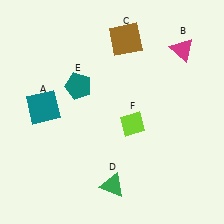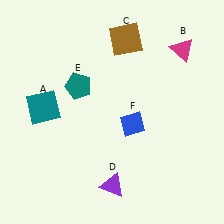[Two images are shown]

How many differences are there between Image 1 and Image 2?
There are 2 differences between the two images.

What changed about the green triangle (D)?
In Image 1, D is green. In Image 2, it changed to purple.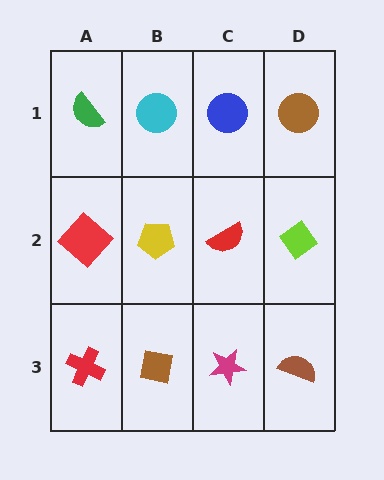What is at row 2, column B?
A yellow pentagon.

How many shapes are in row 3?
4 shapes.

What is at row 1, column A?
A green semicircle.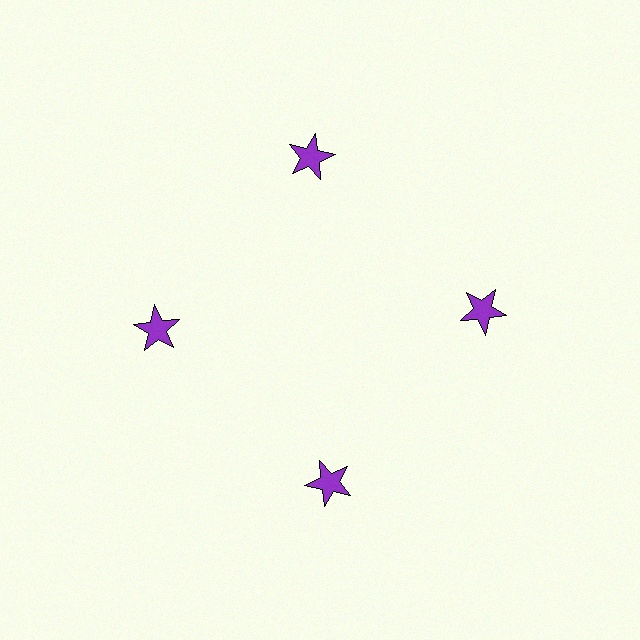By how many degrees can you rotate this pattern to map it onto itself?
The pattern maps onto itself every 90 degrees of rotation.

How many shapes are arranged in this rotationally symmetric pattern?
There are 4 shapes, arranged in 4 groups of 1.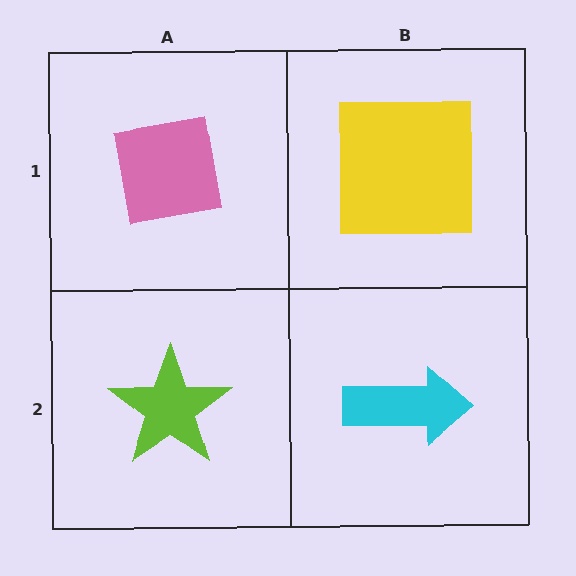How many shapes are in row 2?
2 shapes.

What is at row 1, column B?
A yellow square.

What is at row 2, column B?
A cyan arrow.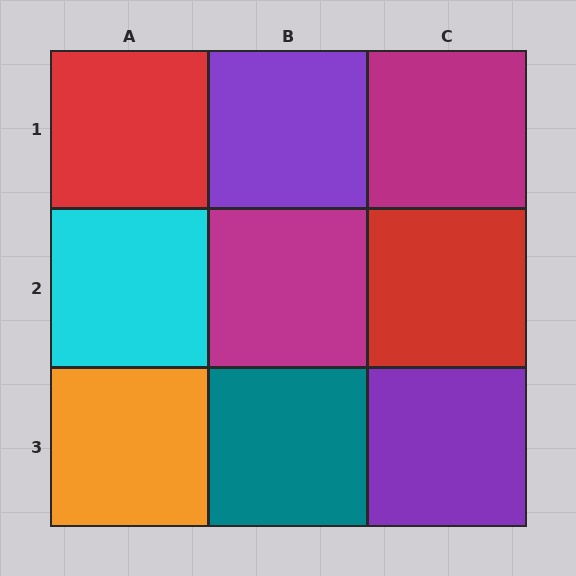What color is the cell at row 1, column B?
Purple.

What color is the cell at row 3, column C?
Purple.